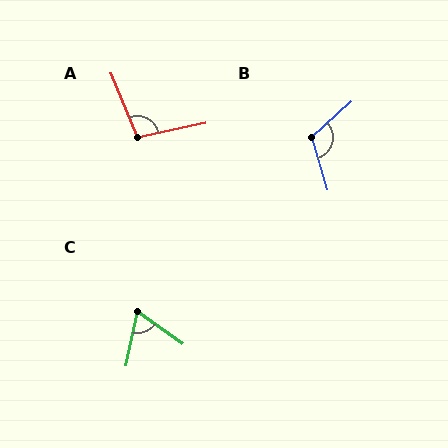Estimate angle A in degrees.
Approximately 101 degrees.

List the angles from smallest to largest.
C (66°), A (101°), B (115°).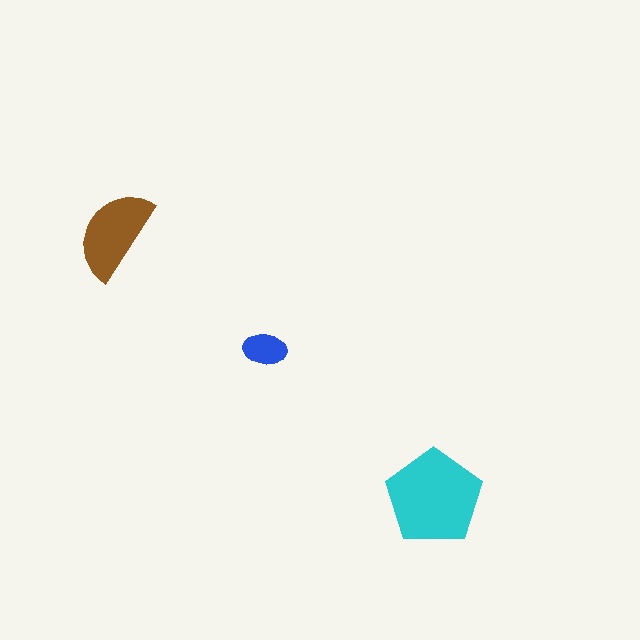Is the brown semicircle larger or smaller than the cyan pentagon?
Smaller.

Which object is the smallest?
The blue ellipse.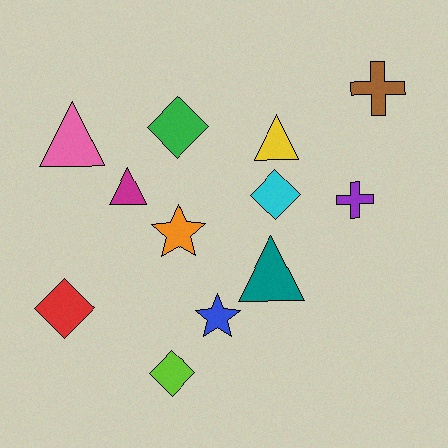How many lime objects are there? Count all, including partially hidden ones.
There is 1 lime object.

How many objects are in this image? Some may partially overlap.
There are 12 objects.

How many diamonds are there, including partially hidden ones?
There are 4 diamonds.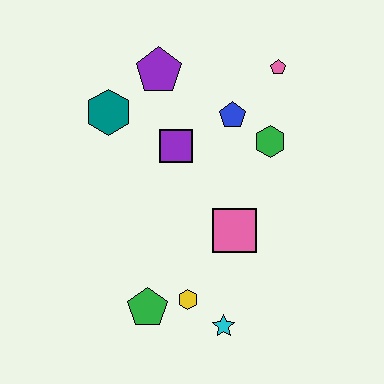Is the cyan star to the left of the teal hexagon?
No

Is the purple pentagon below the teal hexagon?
No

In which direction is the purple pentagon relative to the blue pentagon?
The purple pentagon is to the left of the blue pentagon.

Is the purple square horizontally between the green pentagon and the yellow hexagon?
Yes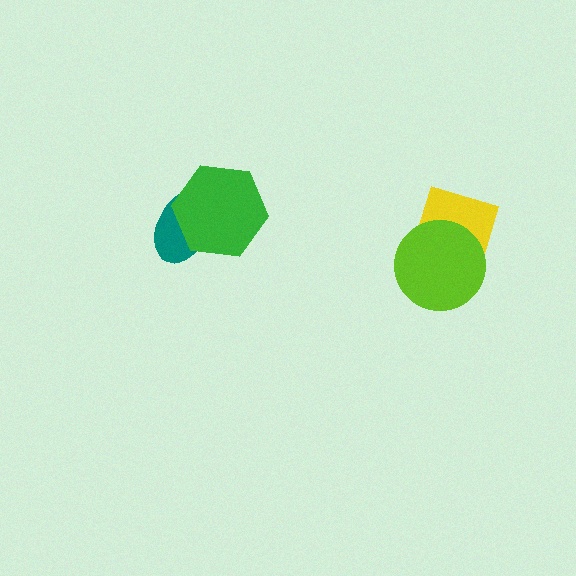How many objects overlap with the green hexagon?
1 object overlaps with the green hexagon.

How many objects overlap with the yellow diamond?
1 object overlaps with the yellow diamond.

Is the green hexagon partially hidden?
No, no other shape covers it.